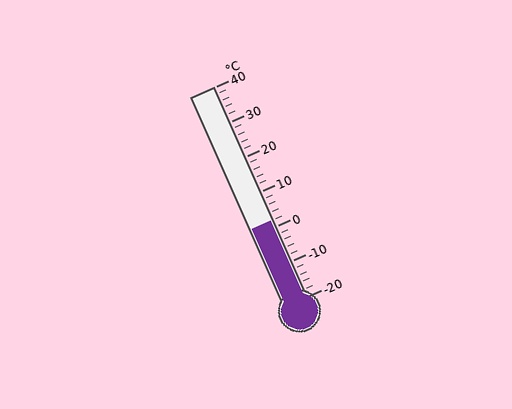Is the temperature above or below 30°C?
The temperature is below 30°C.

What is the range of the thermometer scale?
The thermometer scale ranges from -20°C to 40°C.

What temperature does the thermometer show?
The thermometer shows approximately 2°C.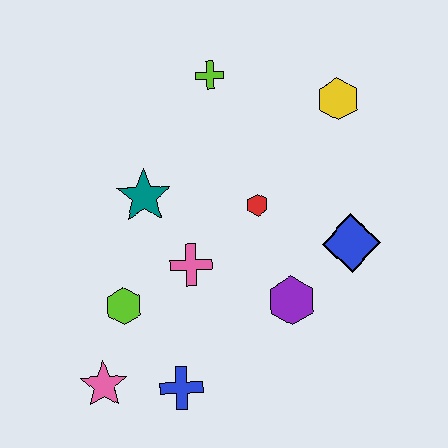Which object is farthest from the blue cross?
The yellow hexagon is farthest from the blue cross.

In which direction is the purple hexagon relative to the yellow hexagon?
The purple hexagon is below the yellow hexagon.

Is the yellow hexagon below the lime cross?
Yes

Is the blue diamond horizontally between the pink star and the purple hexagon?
No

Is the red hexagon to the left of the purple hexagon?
Yes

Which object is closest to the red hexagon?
The pink cross is closest to the red hexagon.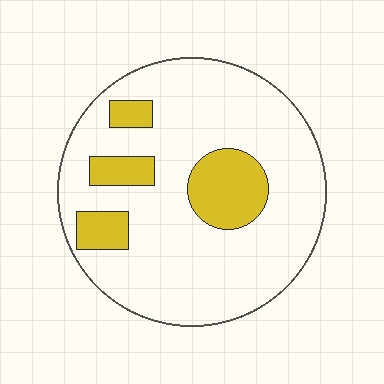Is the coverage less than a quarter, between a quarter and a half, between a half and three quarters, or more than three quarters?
Less than a quarter.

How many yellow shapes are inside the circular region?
4.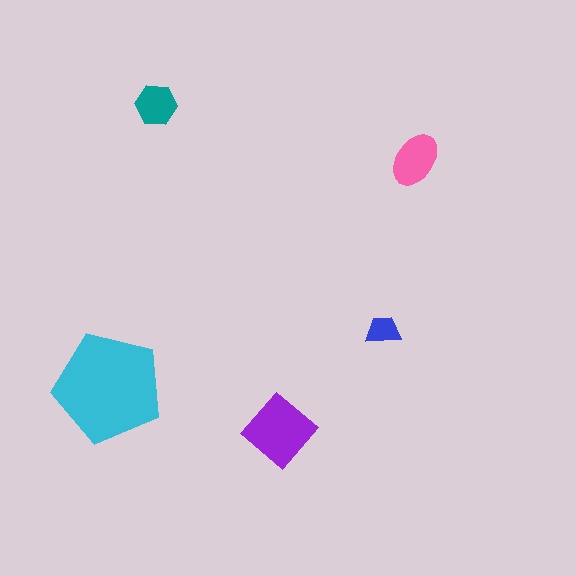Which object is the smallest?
The blue trapezoid.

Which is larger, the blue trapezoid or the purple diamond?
The purple diamond.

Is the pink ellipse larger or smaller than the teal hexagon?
Larger.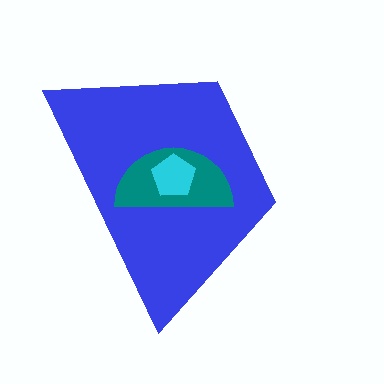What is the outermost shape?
The blue trapezoid.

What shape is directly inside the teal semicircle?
The cyan pentagon.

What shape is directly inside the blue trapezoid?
The teal semicircle.